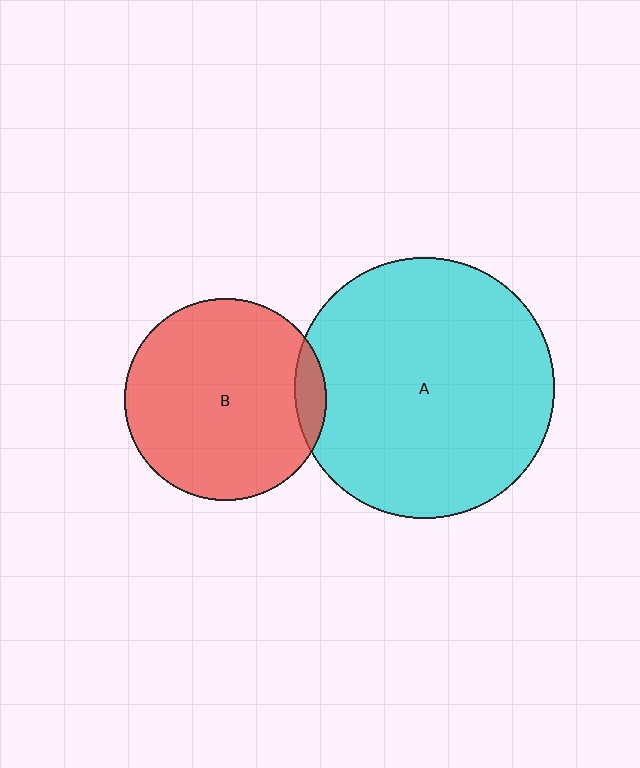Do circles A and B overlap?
Yes.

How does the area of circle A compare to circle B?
Approximately 1.7 times.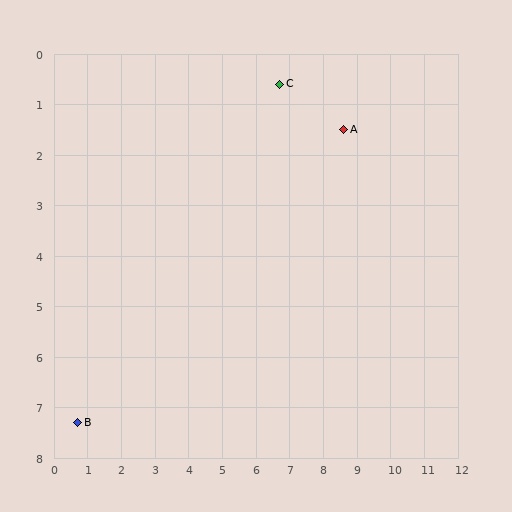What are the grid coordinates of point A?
Point A is at approximately (8.6, 1.5).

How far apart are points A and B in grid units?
Points A and B are about 9.8 grid units apart.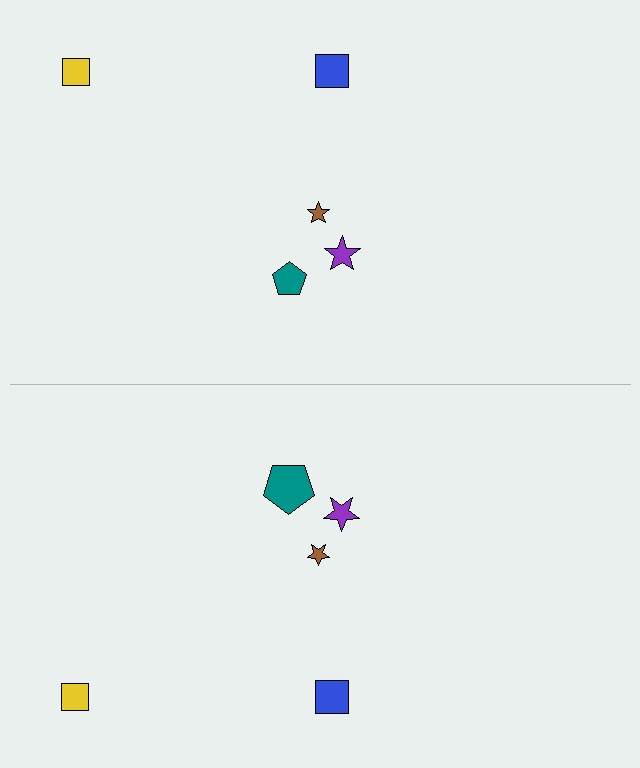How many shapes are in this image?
There are 10 shapes in this image.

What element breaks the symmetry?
The teal pentagon on the bottom side has a different size than its mirror counterpart.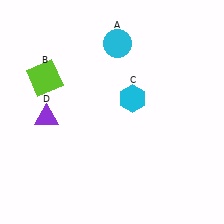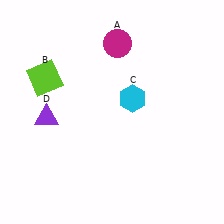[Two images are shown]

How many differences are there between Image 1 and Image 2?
There is 1 difference between the two images.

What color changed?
The circle (A) changed from cyan in Image 1 to magenta in Image 2.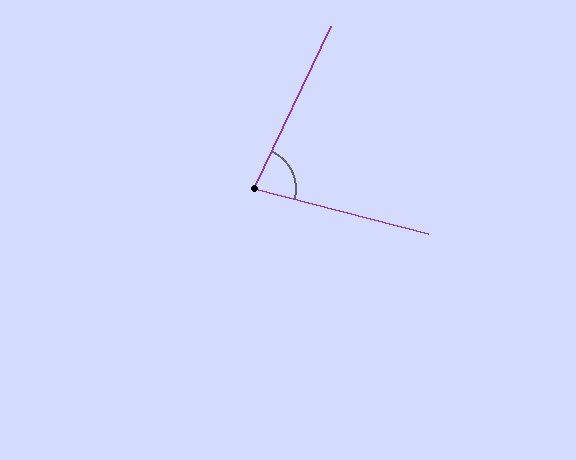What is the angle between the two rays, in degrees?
Approximately 79 degrees.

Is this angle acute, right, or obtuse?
It is acute.